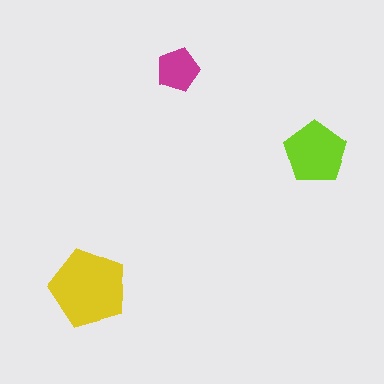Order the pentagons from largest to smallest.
the yellow one, the lime one, the magenta one.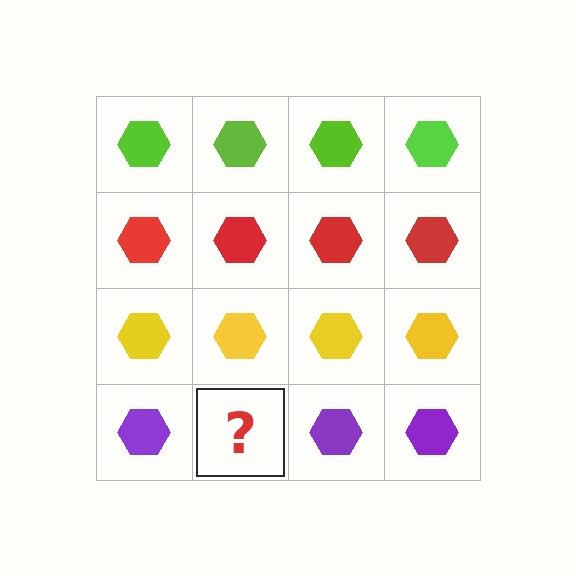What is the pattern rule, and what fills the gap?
The rule is that each row has a consistent color. The gap should be filled with a purple hexagon.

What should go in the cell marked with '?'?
The missing cell should contain a purple hexagon.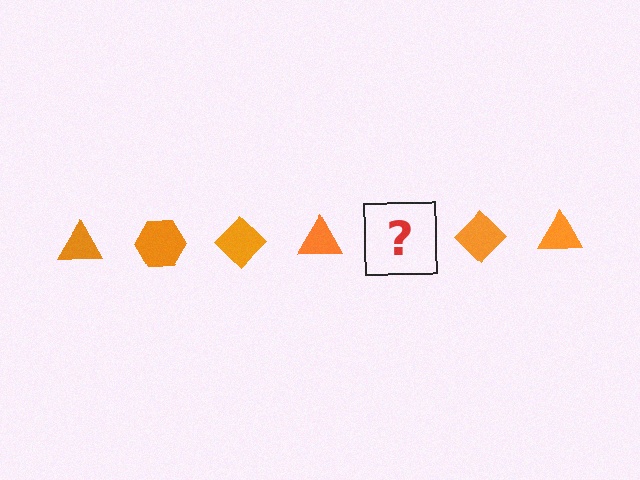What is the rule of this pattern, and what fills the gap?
The rule is that the pattern cycles through triangle, hexagon, diamond shapes in orange. The gap should be filled with an orange hexagon.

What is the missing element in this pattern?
The missing element is an orange hexagon.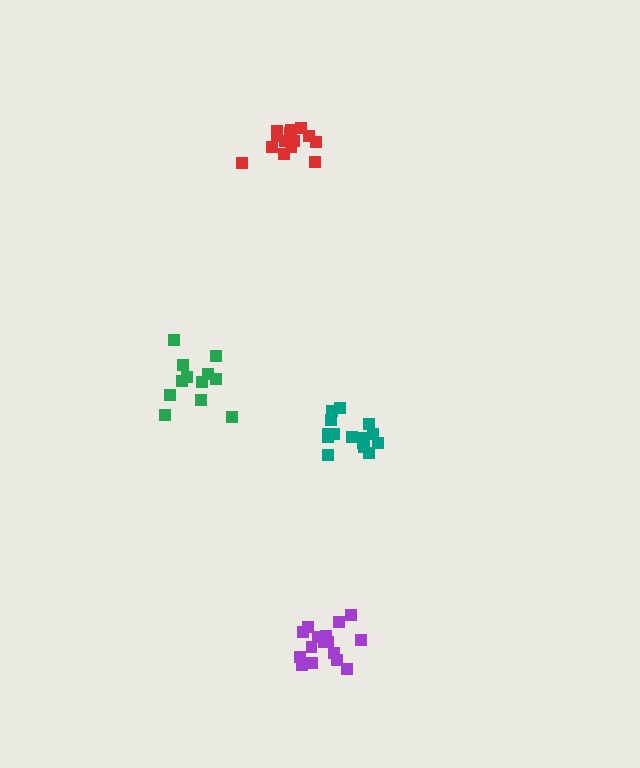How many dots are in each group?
Group 1: 15 dots, Group 2: 14 dots, Group 3: 16 dots, Group 4: 12 dots (57 total).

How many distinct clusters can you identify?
There are 4 distinct clusters.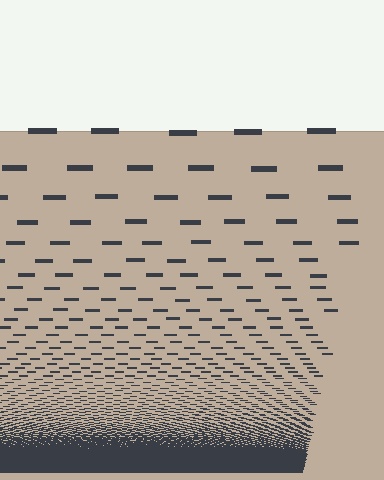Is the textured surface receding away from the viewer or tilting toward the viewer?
The surface appears to tilt toward the viewer. Texture elements get larger and sparser toward the top.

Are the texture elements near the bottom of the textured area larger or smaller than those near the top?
Smaller. The gradient is inverted — elements near the bottom are smaller and denser.